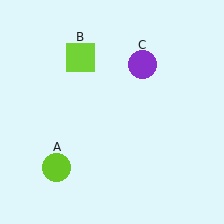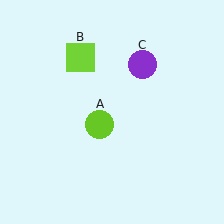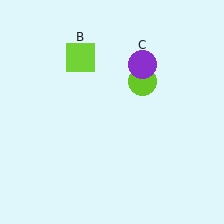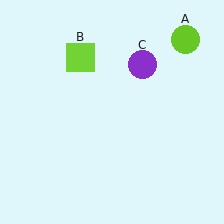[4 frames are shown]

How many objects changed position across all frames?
1 object changed position: lime circle (object A).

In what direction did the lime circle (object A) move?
The lime circle (object A) moved up and to the right.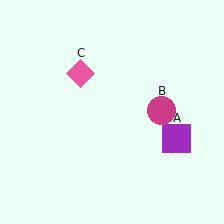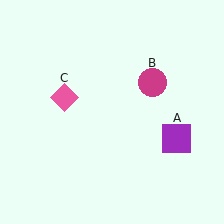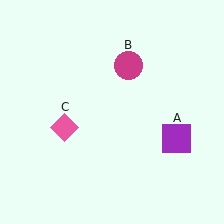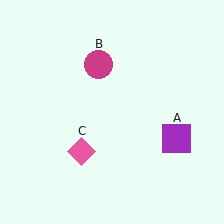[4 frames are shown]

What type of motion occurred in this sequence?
The magenta circle (object B), pink diamond (object C) rotated counterclockwise around the center of the scene.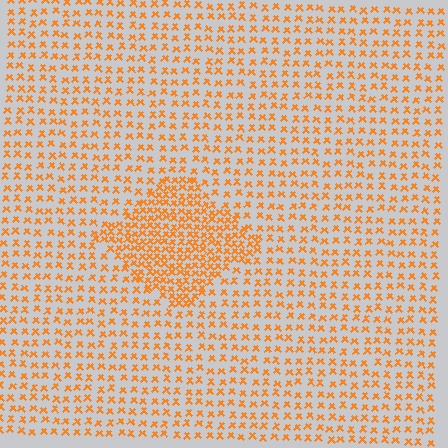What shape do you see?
I see a diamond.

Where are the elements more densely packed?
The elements are more densely packed inside the diamond boundary.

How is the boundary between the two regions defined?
The boundary is defined by a change in element density (approximately 2.0x ratio). All elements are the same color, size, and shape.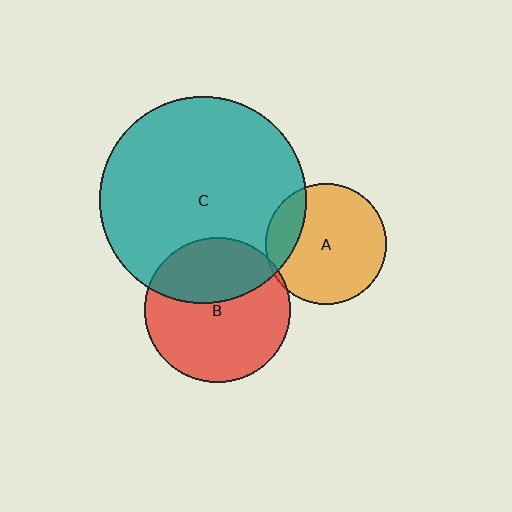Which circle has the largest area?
Circle C (teal).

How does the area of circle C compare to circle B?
Approximately 2.0 times.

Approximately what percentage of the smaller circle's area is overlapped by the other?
Approximately 5%.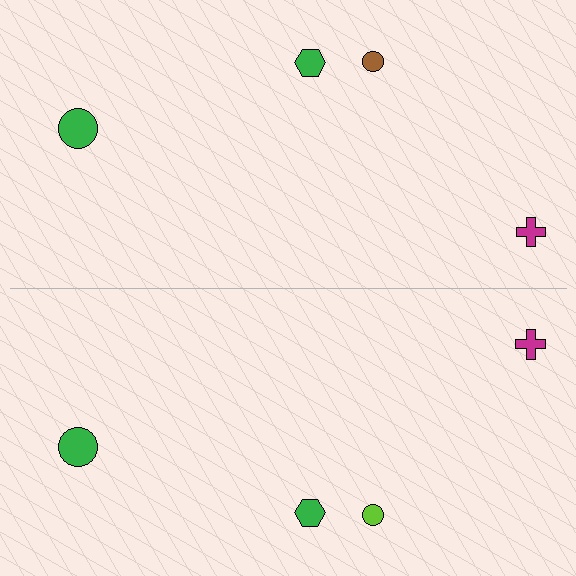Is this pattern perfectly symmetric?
No, the pattern is not perfectly symmetric. The lime circle on the bottom side breaks the symmetry — its mirror counterpart is brown.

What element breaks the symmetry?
The lime circle on the bottom side breaks the symmetry — its mirror counterpart is brown.